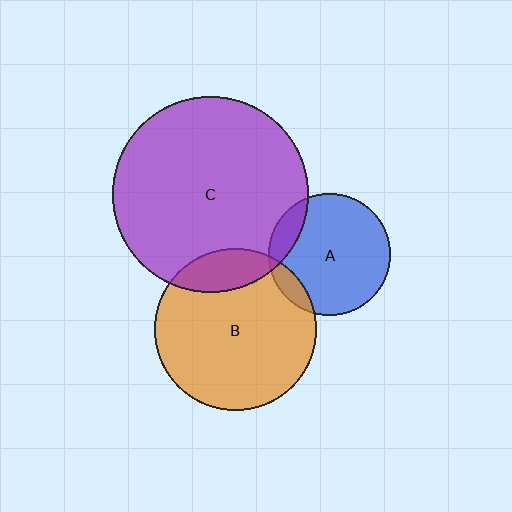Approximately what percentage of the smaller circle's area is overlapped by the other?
Approximately 10%.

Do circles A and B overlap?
Yes.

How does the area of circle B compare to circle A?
Approximately 1.8 times.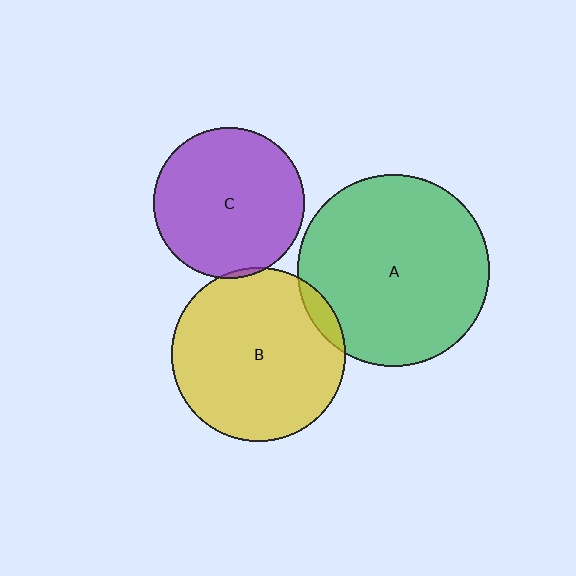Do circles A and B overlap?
Yes.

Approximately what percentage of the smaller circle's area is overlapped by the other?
Approximately 5%.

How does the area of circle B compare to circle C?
Approximately 1.3 times.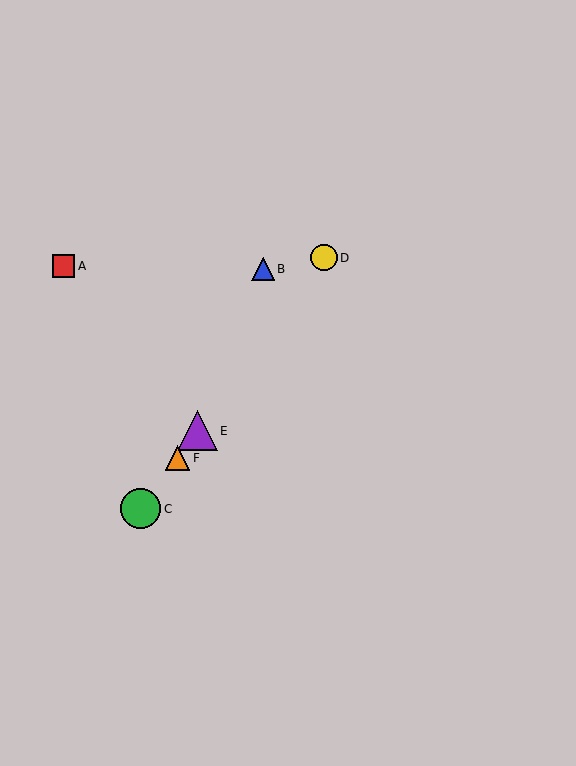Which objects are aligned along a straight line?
Objects C, D, E, F are aligned along a straight line.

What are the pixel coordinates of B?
Object B is at (263, 269).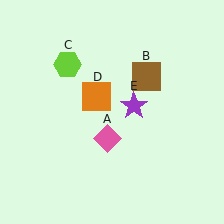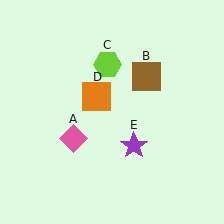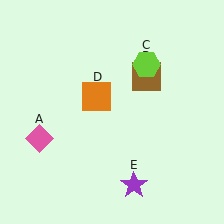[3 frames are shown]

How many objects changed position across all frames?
3 objects changed position: pink diamond (object A), lime hexagon (object C), purple star (object E).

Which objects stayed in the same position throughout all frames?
Brown square (object B) and orange square (object D) remained stationary.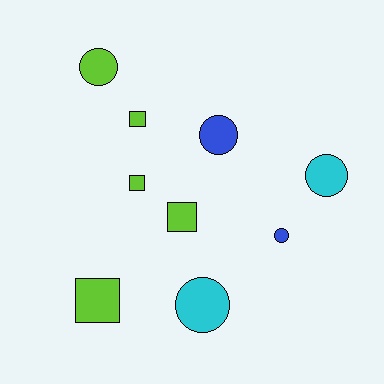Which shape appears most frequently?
Circle, with 5 objects.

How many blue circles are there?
There are 2 blue circles.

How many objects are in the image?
There are 9 objects.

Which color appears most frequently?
Lime, with 5 objects.